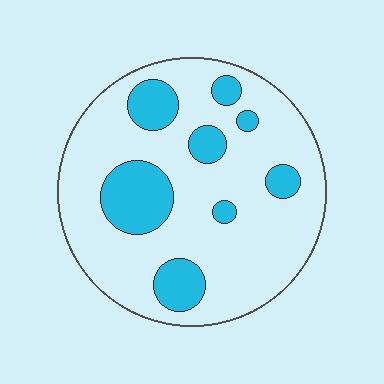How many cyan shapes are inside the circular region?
8.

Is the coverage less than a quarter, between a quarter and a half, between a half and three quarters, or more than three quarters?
Less than a quarter.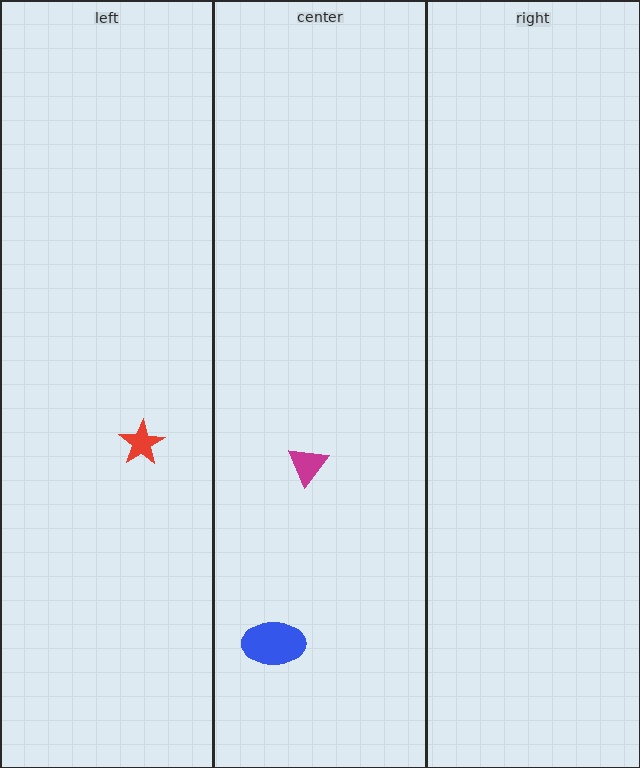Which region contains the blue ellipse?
The center region.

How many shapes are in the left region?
1.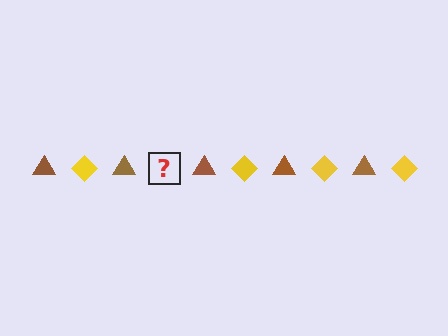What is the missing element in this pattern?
The missing element is a yellow diamond.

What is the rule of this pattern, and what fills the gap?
The rule is that the pattern alternates between brown triangle and yellow diamond. The gap should be filled with a yellow diamond.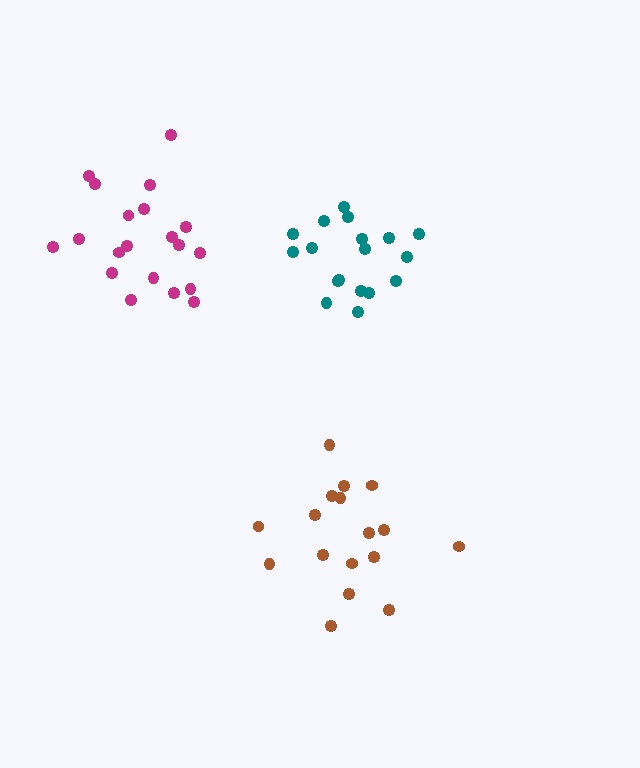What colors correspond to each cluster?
The clusters are colored: teal, brown, magenta.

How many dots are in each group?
Group 1: 18 dots, Group 2: 17 dots, Group 3: 21 dots (56 total).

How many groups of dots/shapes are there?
There are 3 groups.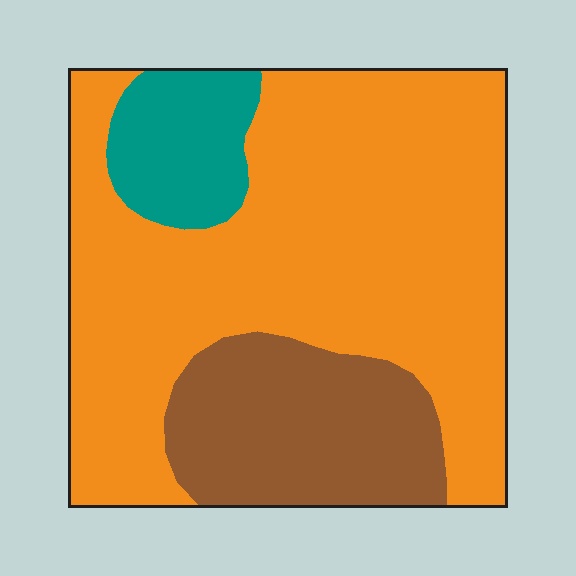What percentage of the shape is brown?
Brown covers 22% of the shape.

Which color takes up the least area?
Teal, at roughly 10%.